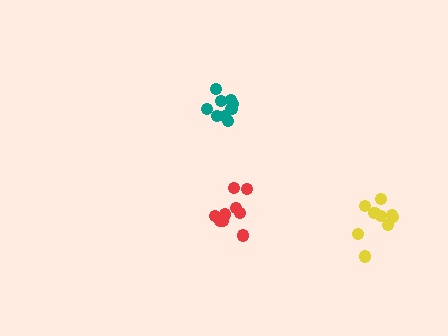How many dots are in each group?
Group 1: 9 dots, Group 2: 10 dots, Group 3: 9 dots (28 total).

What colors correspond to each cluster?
The clusters are colored: red, teal, yellow.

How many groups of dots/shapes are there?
There are 3 groups.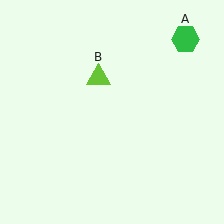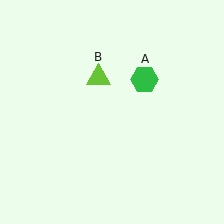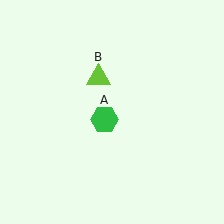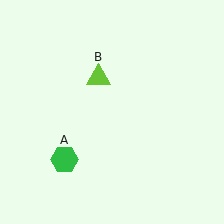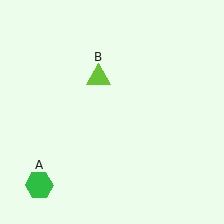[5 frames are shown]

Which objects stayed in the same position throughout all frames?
Lime triangle (object B) remained stationary.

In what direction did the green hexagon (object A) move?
The green hexagon (object A) moved down and to the left.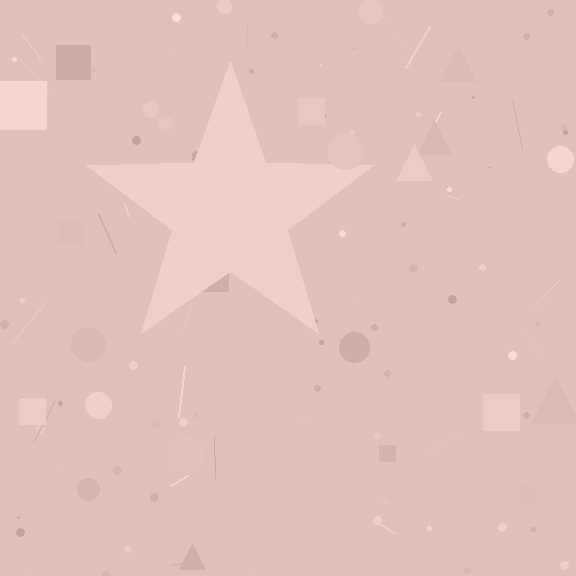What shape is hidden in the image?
A star is hidden in the image.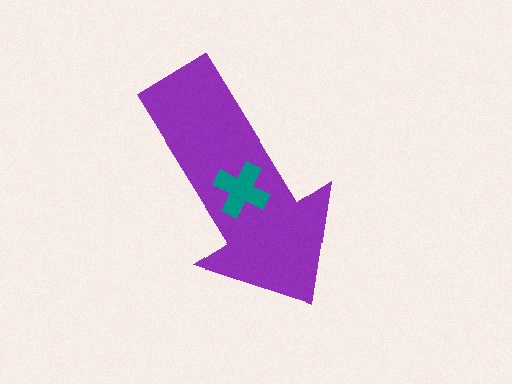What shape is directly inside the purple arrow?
The teal cross.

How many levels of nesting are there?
2.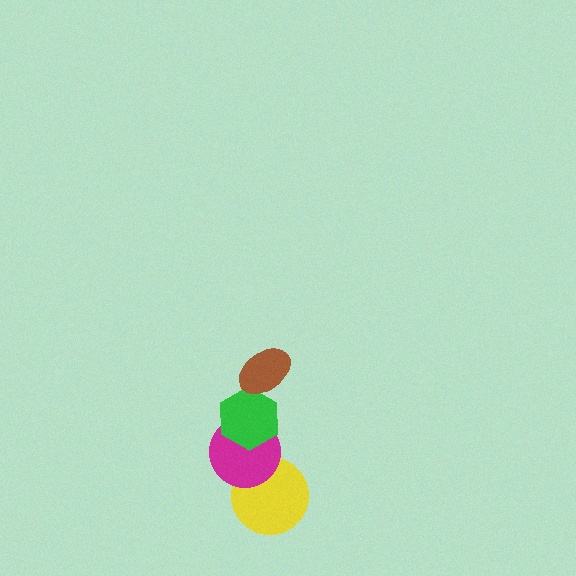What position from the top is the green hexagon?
The green hexagon is 2nd from the top.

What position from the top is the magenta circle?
The magenta circle is 3rd from the top.